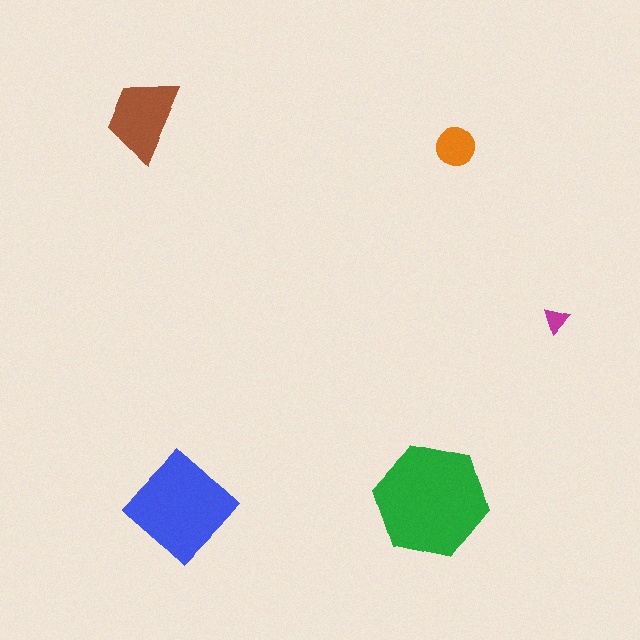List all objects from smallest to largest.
The magenta triangle, the orange circle, the brown trapezoid, the blue diamond, the green hexagon.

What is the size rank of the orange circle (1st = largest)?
4th.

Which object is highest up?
The brown trapezoid is topmost.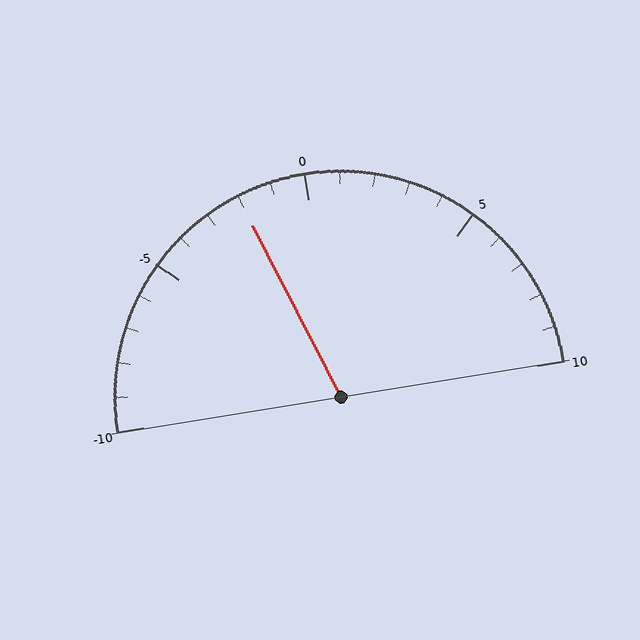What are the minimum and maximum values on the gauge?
The gauge ranges from -10 to 10.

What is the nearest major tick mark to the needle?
The nearest major tick mark is 0.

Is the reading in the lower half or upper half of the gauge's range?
The reading is in the lower half of the range (-10 to 10).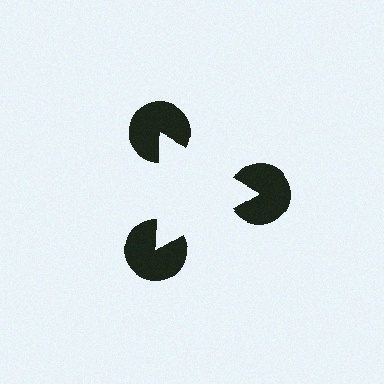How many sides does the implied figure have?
3 sides.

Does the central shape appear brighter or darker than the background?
It typically appears slightly brighter than the background, even though no actual brightness change is drawn.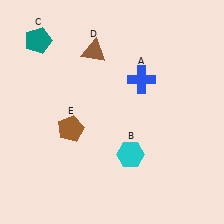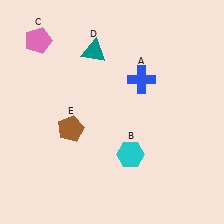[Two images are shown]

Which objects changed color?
C changed from teal to pink. D changed from brown to teal.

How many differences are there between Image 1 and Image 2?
There are 2 differences between the two images.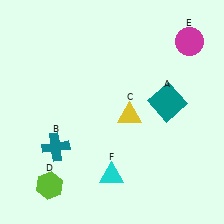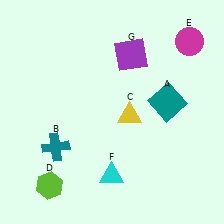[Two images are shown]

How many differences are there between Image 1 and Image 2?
There is 1 difference between the two images.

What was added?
A purple square (G) was added in Image 2.